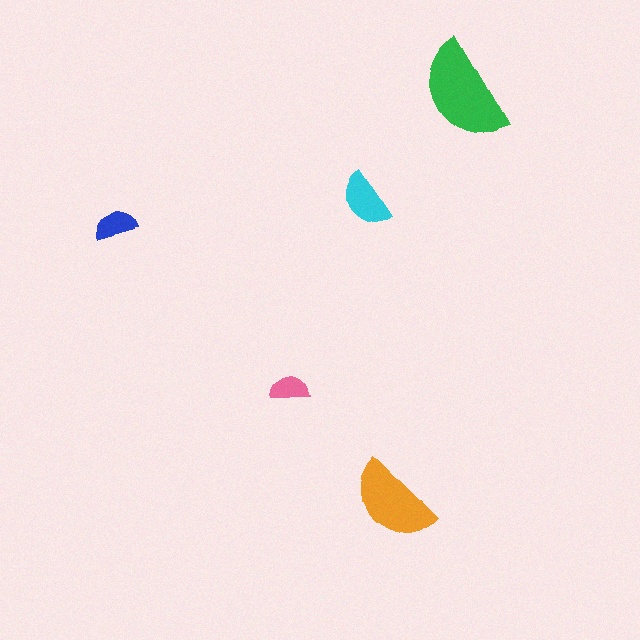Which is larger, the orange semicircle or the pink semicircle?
The orange one.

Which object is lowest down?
The orange semicircle is bottommost.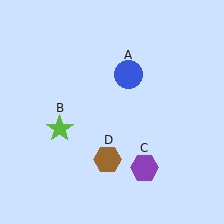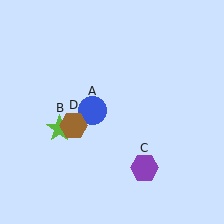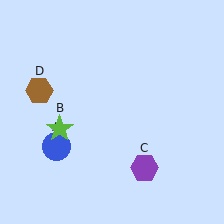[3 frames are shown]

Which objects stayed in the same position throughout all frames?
Lime star (object B) and purple hexagon (object C) remained stationary.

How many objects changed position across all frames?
2 objects changed position: blue circle (object A), brown hexagon (object D).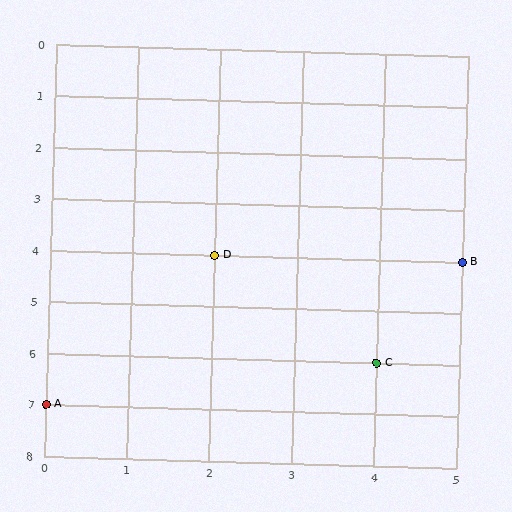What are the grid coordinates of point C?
Point C is at grid coordinates (4, 6).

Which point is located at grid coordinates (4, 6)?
Point C is at (4, 6).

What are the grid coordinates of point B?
Point B is at grid coordinates (5, 4).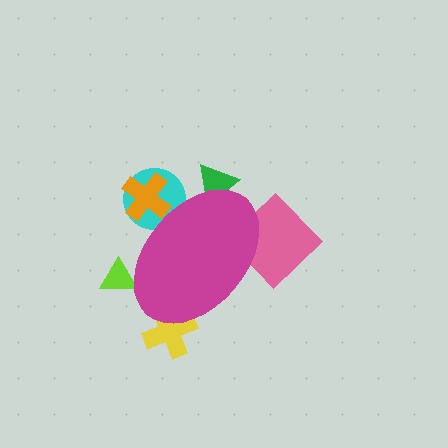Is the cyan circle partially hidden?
Yes, the cyan circle is partially hidden behind the magenta ellipse.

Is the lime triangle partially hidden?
Yes, the lime triangle is partially hidden behind the magenta ellipse.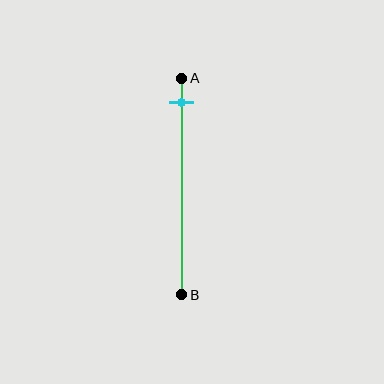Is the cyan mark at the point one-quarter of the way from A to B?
No, the mark is at about 10% from A, not at the 25% one-quarter point.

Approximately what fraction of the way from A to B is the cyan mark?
The cyan mark is approximately 10% of the way from A to B.